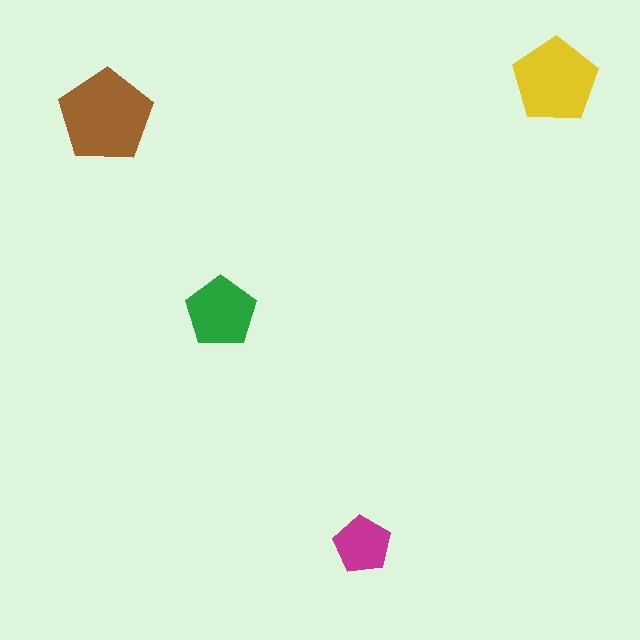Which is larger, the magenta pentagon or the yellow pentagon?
The yellow one.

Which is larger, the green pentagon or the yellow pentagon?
The yellow one.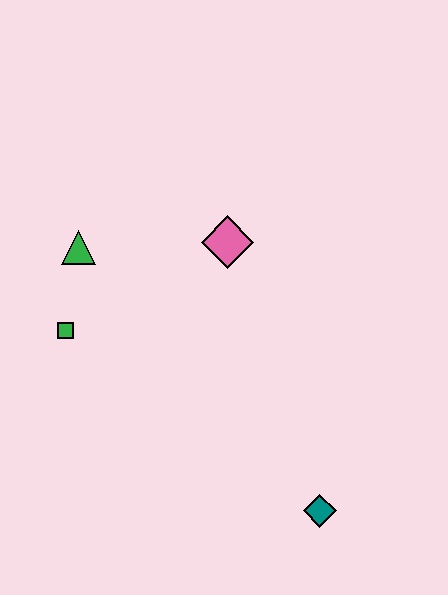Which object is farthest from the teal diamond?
The green triangle is farthest from the teal diamond.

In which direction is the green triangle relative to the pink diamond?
The green triangle is to the left of the pink diamond.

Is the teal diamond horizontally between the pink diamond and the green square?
No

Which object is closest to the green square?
The green triangle is closest to the green square.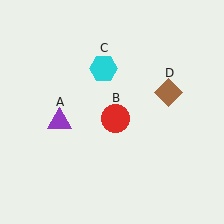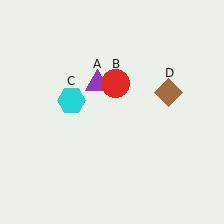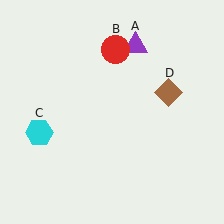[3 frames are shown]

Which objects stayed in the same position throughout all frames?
Brown diamond (object D) remained stationary.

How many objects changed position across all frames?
3 objects changed position: purple triangle (object A), red circle (object B), cyan hexagon (object C).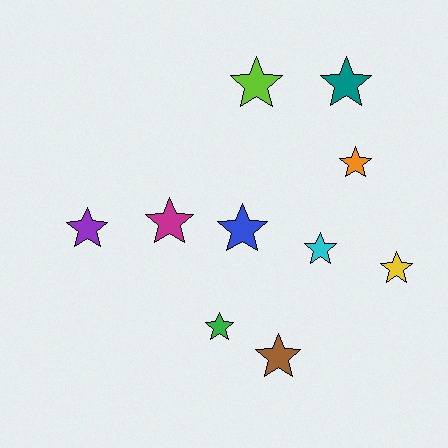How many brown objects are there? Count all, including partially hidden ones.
There is 1 brown object.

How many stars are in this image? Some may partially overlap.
There are 10 stars.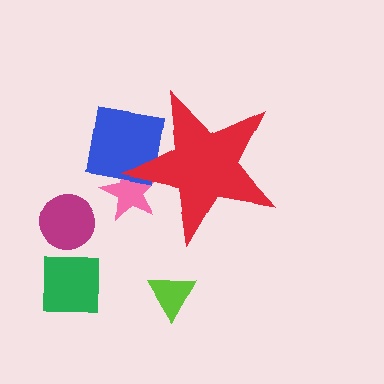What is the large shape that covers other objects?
A red star.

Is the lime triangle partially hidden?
No, the lime triangle is fully visible.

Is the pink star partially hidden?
Yes, the pink star is partially hidden behind the red star.